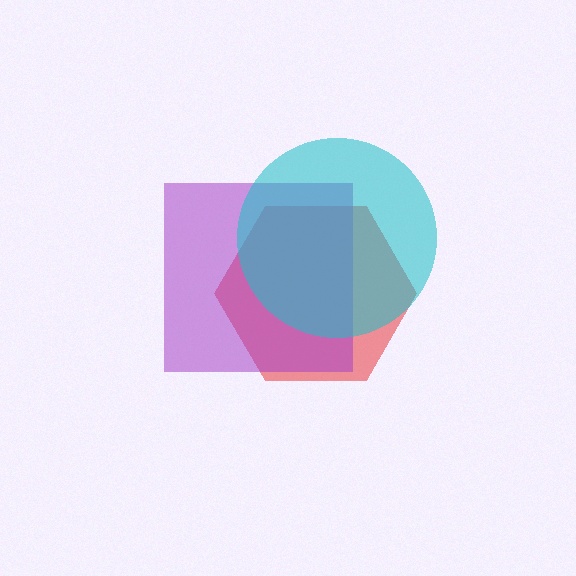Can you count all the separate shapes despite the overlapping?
Yes, there are 3 separate shapes.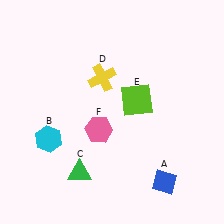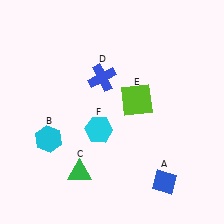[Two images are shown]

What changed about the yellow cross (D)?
In Image 1, D is yellow. In Image 2, it changed to blue.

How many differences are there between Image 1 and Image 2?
There are 2 differences between the two images.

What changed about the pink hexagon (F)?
In Image 1, F is pink. In Image 2, it changed to cyan.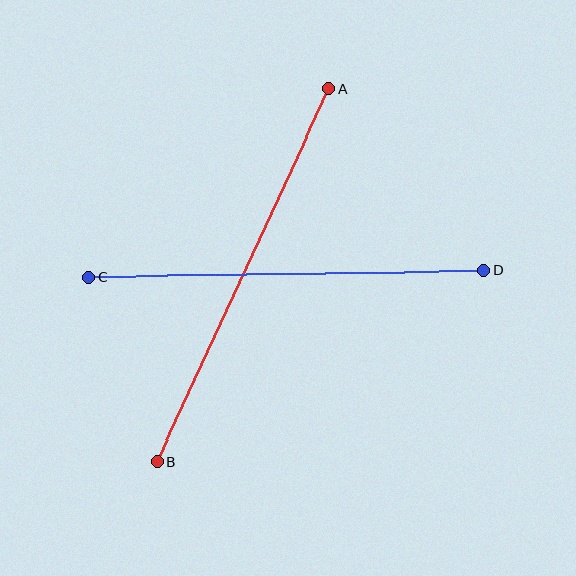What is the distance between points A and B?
The distance is approximately 411 pixels.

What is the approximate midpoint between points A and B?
The midpoint is at approximately (243, 275) pixels.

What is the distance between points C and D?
The distance is approximately 395 pixels.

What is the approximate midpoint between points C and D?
The midpoint is at approximately (286, 274) pixels.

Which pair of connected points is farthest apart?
Points A and B are farthest apart.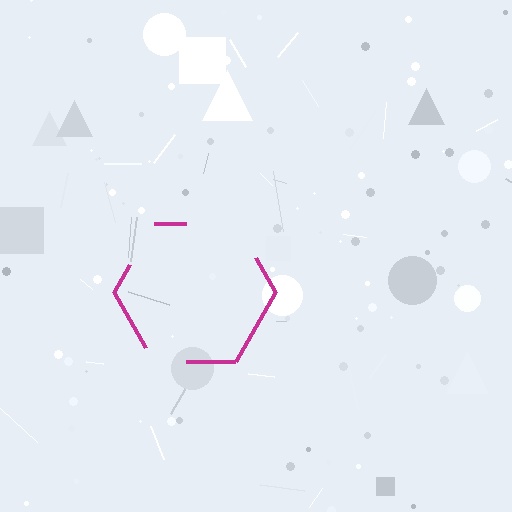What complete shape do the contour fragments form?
The contour fragments form a hexagon.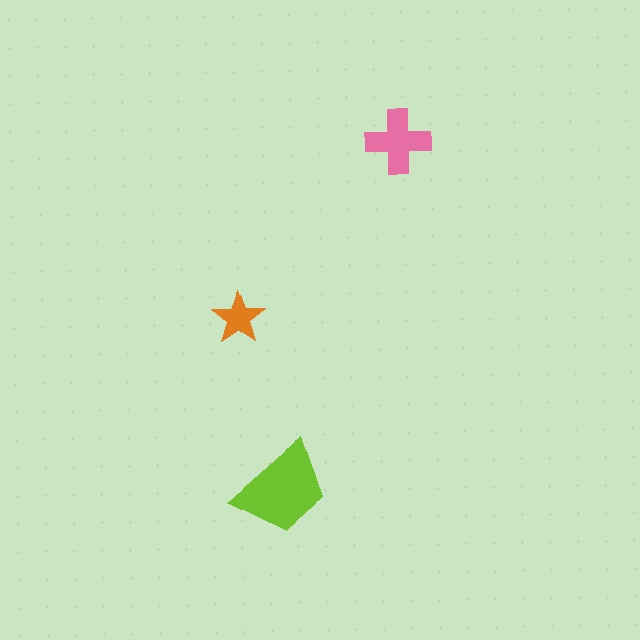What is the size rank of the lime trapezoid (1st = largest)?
1st.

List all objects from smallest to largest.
The orange star, the pink cross, the lime trapezoid.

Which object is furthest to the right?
The pink cross is rightmost.